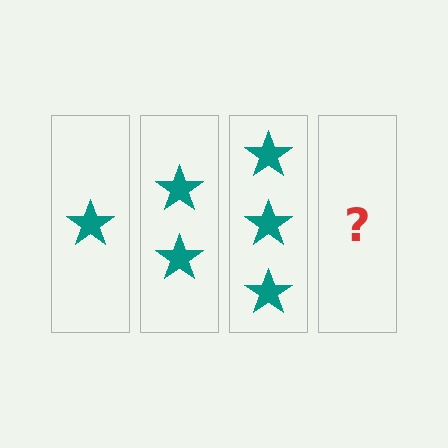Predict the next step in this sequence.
The next step is 4 stars.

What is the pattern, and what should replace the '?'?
The pattern is that each step adds one more star. The '?' should be 4 stars.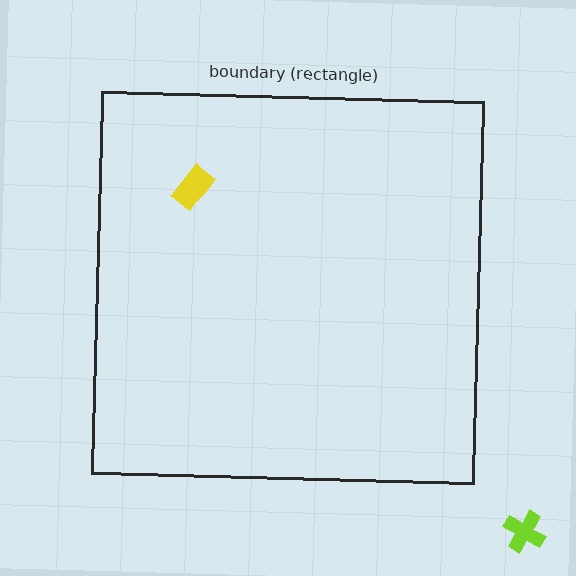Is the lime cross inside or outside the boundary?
Outside.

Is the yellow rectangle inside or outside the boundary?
Inside.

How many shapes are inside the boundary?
1 inside, 1 outside.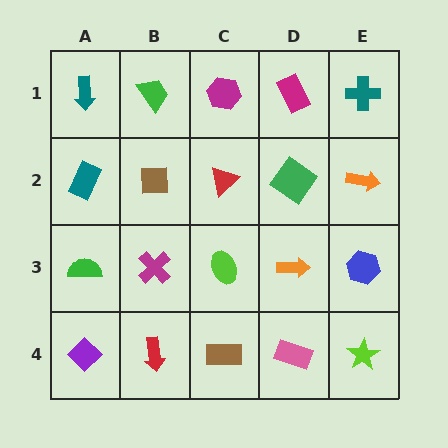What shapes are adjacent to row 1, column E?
An orange arrow (row 2, column E), a magenta rectangle (row 1, column D).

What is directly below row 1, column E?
An orange arrow.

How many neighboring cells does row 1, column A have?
2.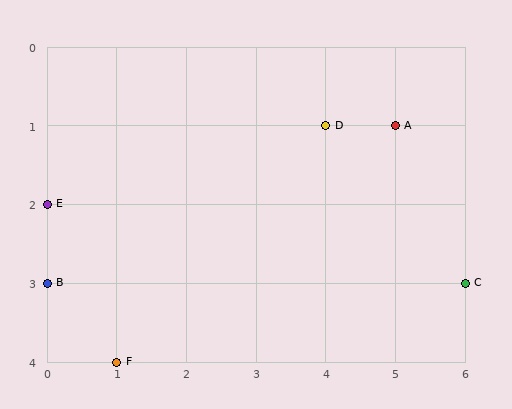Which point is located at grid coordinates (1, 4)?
Point F is at (1, 4).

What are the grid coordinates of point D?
Point D is at grid coordinates (4, 1).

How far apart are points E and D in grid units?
Points E and D are 4 columns and 1 row apart (about 4.1 grid units diagonally).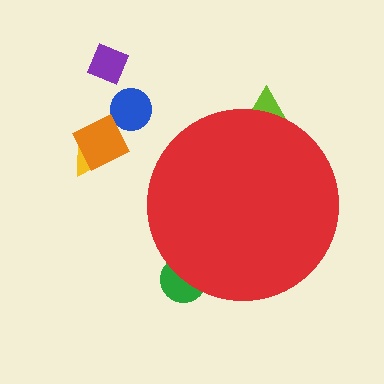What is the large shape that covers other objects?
A red circle.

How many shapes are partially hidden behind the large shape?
2 shapes are partially hidden.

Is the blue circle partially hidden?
No, the blue circle is fully visible.